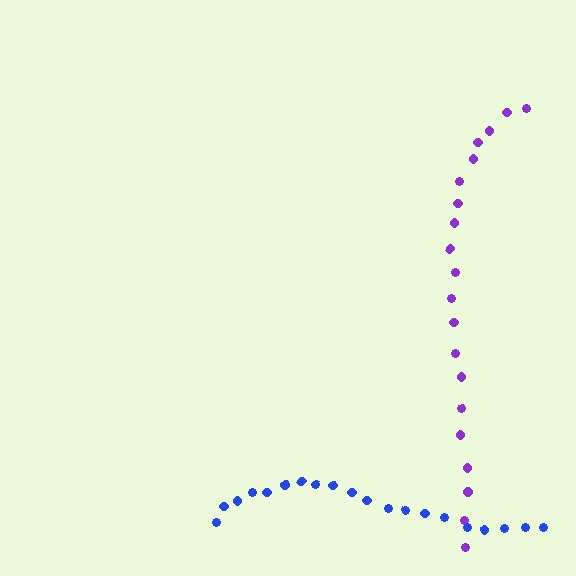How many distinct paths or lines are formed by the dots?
There are 2 distinct paths.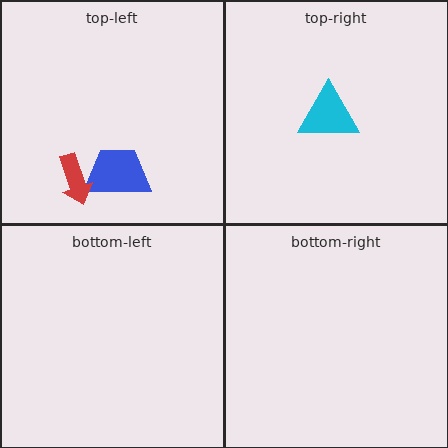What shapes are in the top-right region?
The cyan triangle.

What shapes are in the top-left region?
The blue trapezoid, the red arrow.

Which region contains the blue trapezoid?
The top-left region.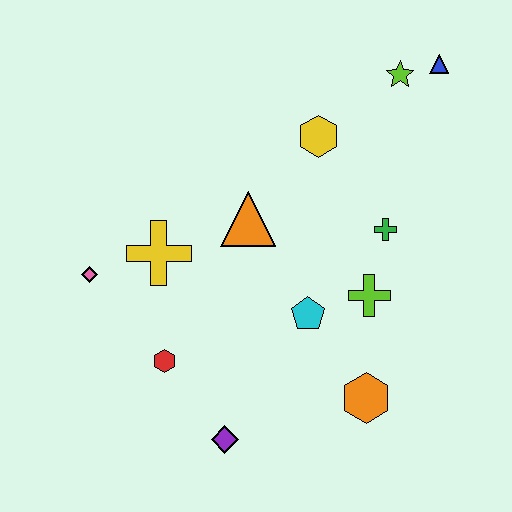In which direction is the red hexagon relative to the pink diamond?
The red hexagon is below the pink diamond.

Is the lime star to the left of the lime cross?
No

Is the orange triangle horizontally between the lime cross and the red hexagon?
Yes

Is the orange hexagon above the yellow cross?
No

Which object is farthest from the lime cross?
The pink diamond is farthest from the lime cross.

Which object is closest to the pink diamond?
The yellow cross is closest to the pink diamond.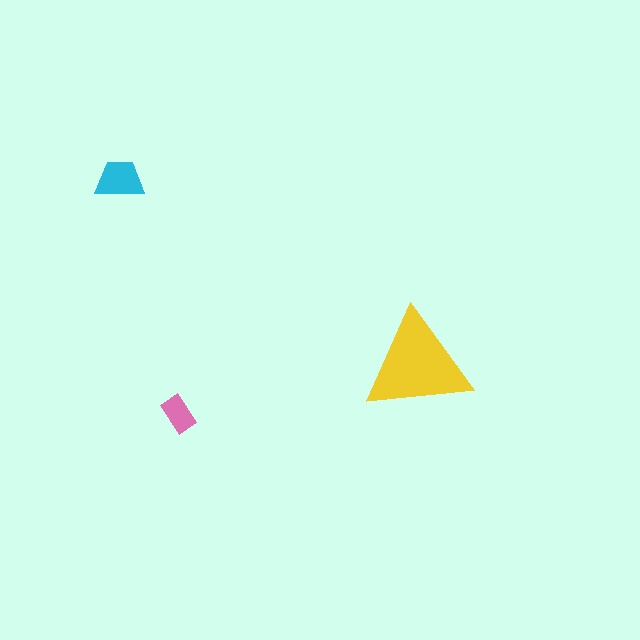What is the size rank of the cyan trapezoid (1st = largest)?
2nd.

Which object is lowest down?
The pink rectangle is bottommost.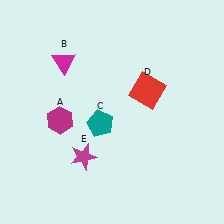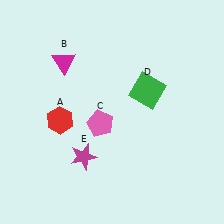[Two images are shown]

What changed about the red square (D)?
In Image 1, D is red. In Image 2, it changed to green.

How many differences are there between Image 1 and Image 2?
There are 3 differences between the two images.